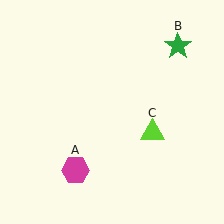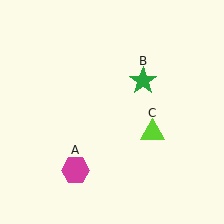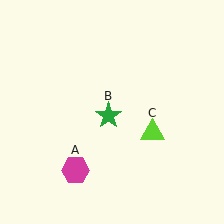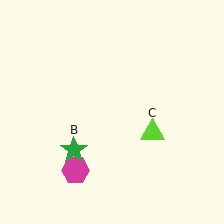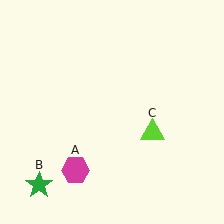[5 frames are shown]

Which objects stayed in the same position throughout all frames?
Magenta hexagon (object A) and lime triangle (object C) remained stationary.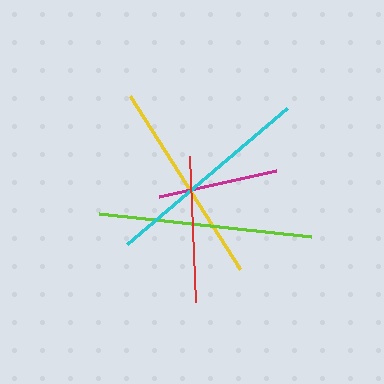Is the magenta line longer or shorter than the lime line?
The lime line is longer than the magenta line.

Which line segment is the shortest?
The magenta line is the shortest at approximately 119 pixels.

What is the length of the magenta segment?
The magenta segment is approximately 119 pixels long.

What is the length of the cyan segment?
The cyan segment is approximately 210 pixels long.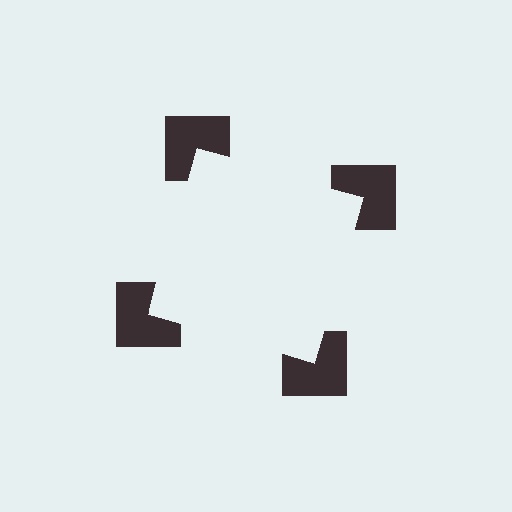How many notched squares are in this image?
There are 4 — one at each vertex of the illusory square.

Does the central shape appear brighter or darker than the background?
It typically appears slightly brighter than the background, even though no actual brightness change is drawn.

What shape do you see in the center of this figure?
An illusory square — its edges are inferred from the aligned wedge cuts in the notched squares, not physically drawn.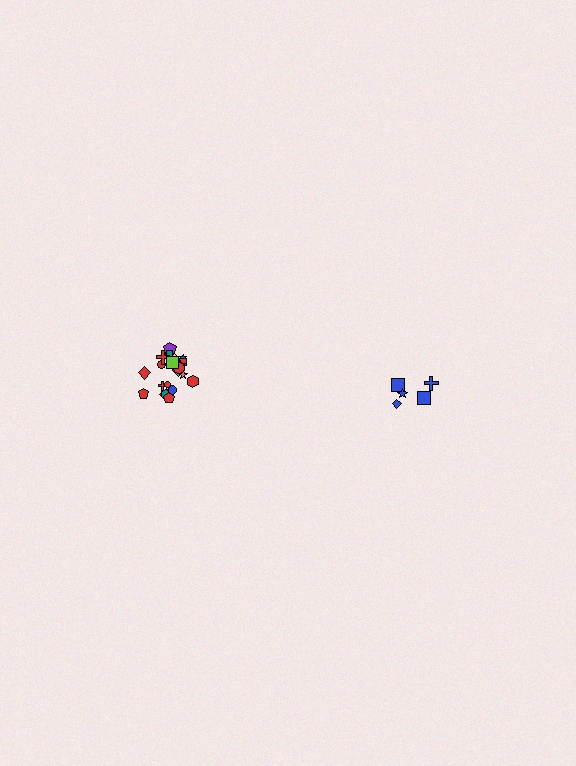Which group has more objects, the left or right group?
The left group.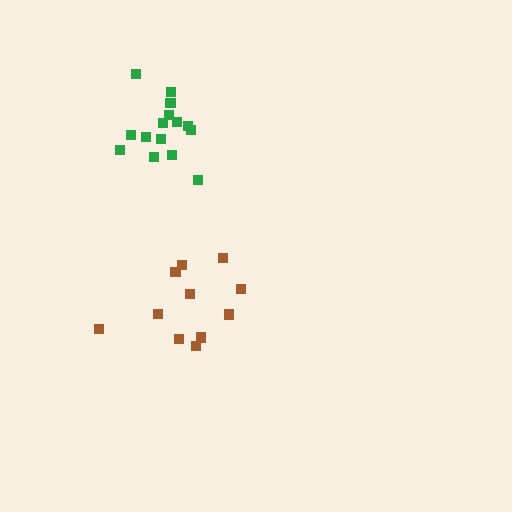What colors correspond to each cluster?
The clusters are colored: brown, green.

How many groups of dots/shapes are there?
There are 2 groups.